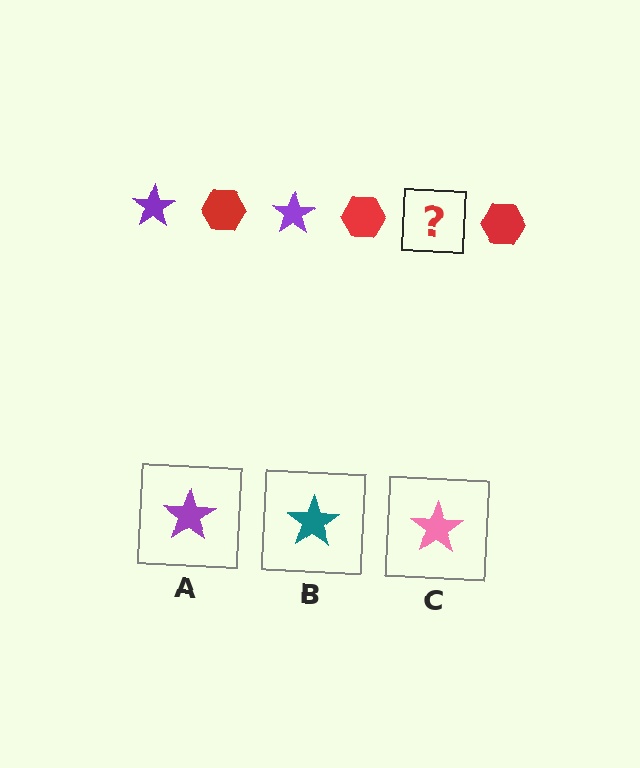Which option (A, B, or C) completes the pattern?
A.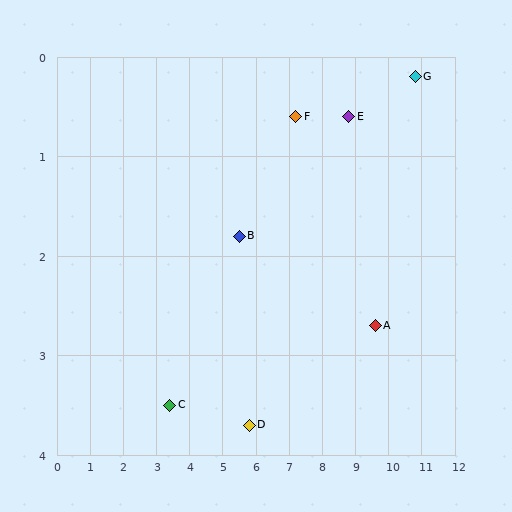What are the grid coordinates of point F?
Point F is at approximately (7.2, 0.6).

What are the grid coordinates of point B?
Point B is at approximately (5.5, 1.8).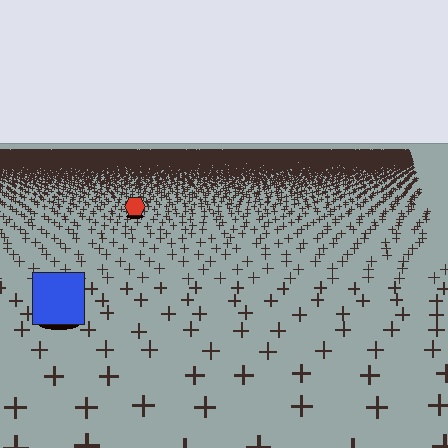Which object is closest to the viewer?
The blue square is closest. The texture marks near it are larger and more spread out.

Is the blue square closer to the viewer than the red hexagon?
Yes. The blue square is closer — you can tell from the texture gradient: the ground texture is coarser near it.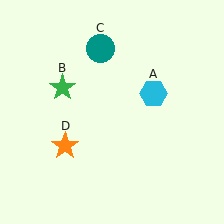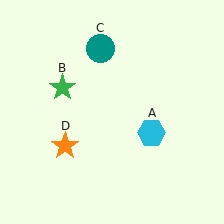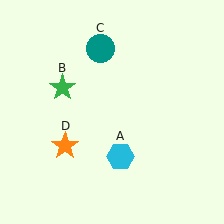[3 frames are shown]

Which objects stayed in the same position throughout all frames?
Green star (object B) and teal circle (object C) and orange star (object D) remained stationary.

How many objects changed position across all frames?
1 object changed position: cyan hexagon (object A).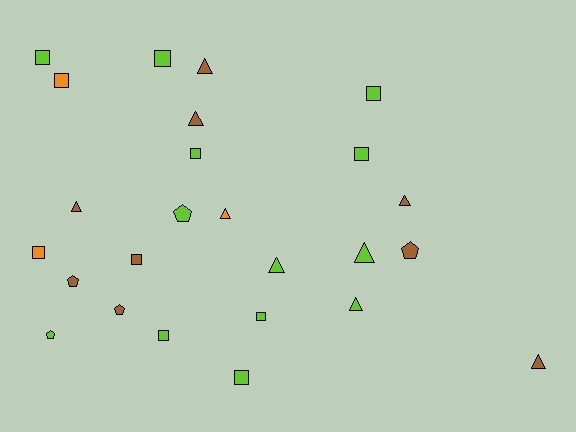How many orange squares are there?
There are 2 orange squares.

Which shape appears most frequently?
Square, with 11 objects.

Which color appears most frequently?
Lime, with 13 objects.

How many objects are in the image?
There are 25 objects.